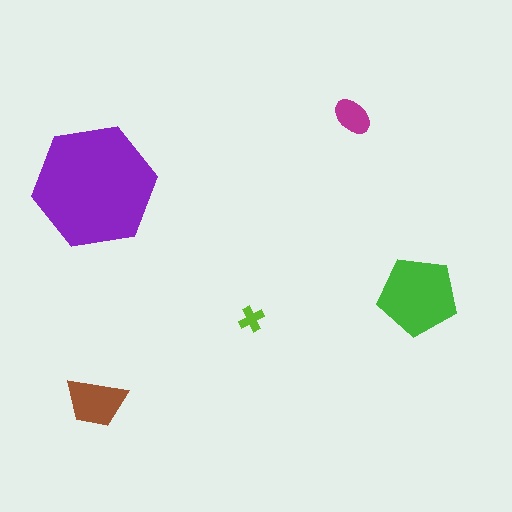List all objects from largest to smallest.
The purple hexagon, the green pentagon, the brown trapezoid, the magenta ellipse, the lime cross.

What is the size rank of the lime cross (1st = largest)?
5th.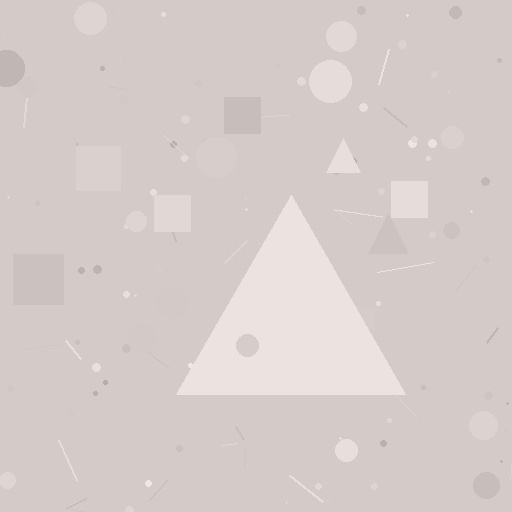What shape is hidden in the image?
A triangle is hidden in the image.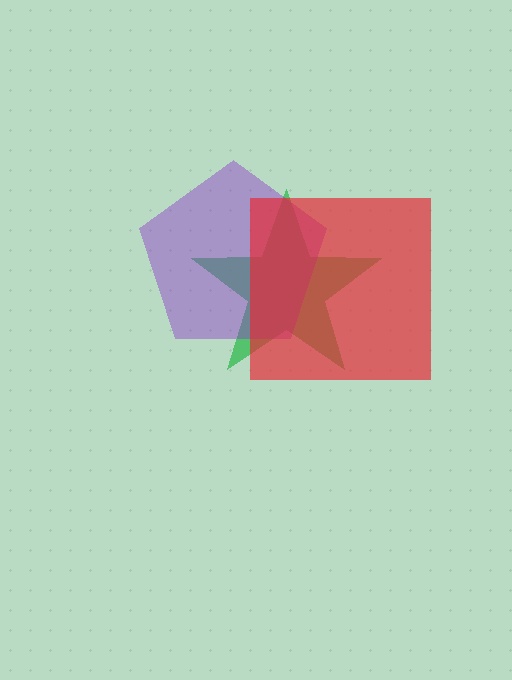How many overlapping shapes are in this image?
There are 3 overlapping shapes in the image.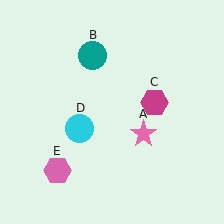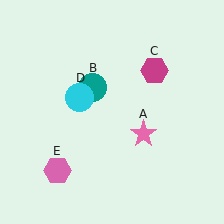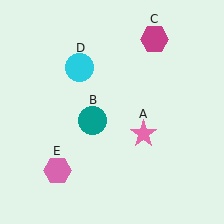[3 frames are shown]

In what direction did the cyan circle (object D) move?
The cyan circle (object D) moved up.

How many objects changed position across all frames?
3 objects changed position: teal circle (object B), magenta hexagon (object C), cyan circle (object D).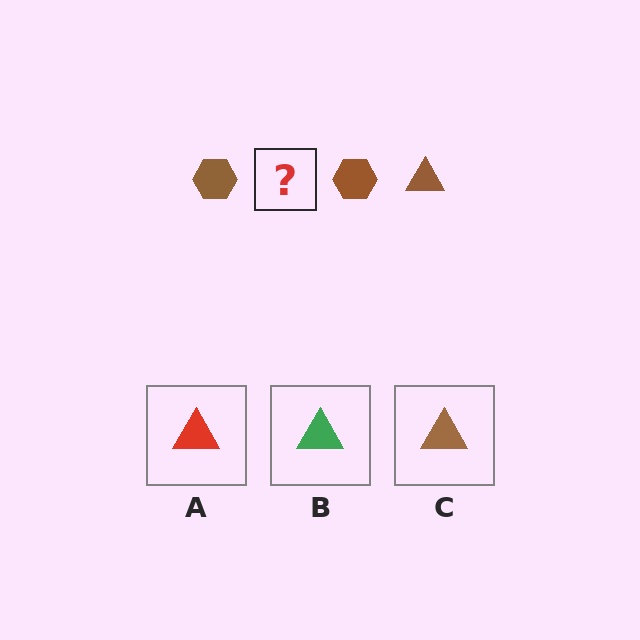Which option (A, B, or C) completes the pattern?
C.